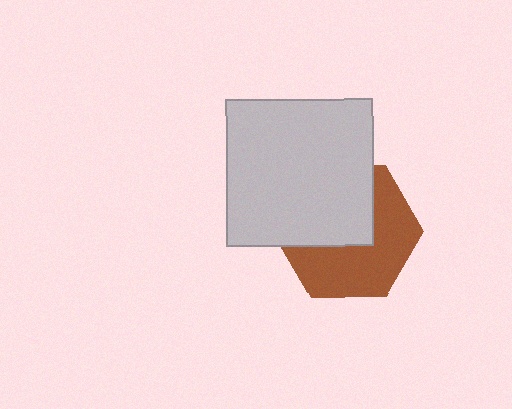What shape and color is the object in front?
The object in front is a light gray square.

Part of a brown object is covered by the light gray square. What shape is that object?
It is a hexagon.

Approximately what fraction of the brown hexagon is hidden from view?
Roughly 46% of the brown hexagon is hidden behind the light gray square.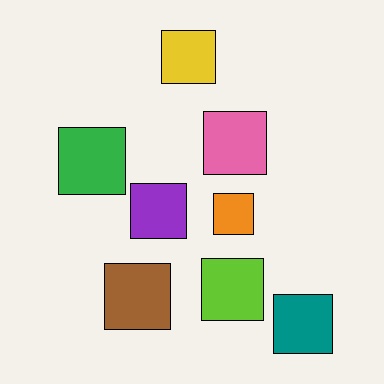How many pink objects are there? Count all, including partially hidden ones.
There is 1 pink object.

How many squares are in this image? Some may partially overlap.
There are 8 squares.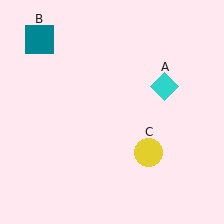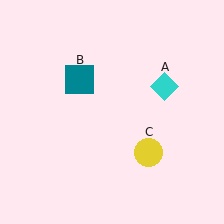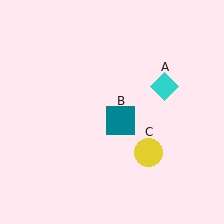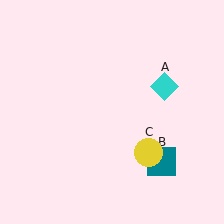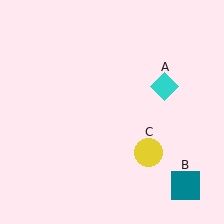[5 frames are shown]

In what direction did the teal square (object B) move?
The teal square (object B) moved down and to the right.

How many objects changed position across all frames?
1 object changed position: teal square (object B).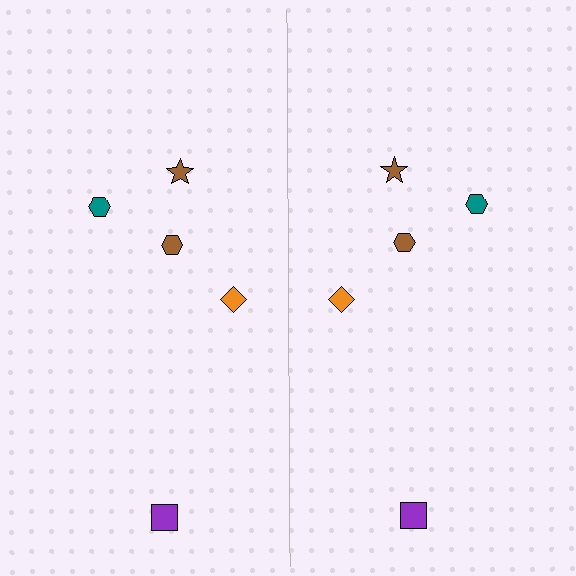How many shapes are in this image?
There are 10 shapes in this image.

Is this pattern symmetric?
Yes, this pattern has bilateral (reflection) symmetry.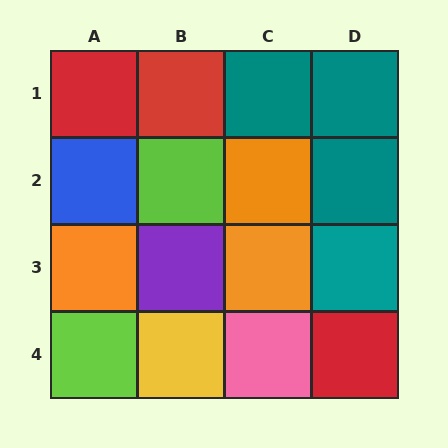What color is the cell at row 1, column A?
Red.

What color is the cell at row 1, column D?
Teal.